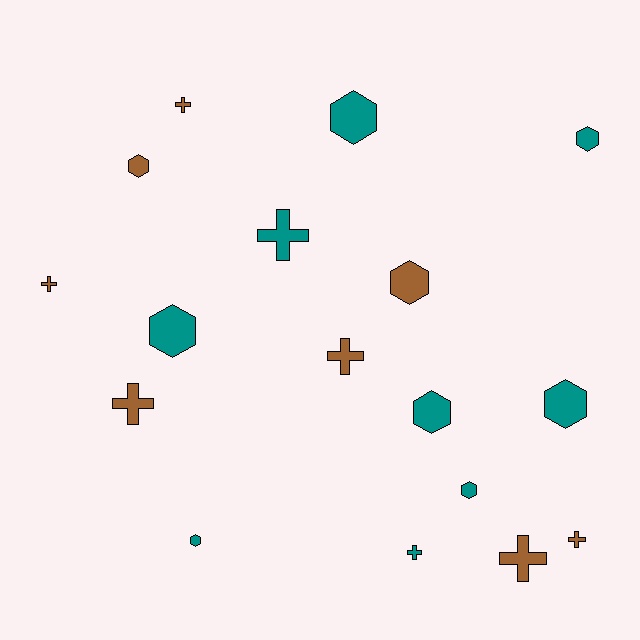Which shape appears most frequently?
Hexagon, with 9 objects.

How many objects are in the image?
There are 17 objects.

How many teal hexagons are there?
There are 7 teal hexagons.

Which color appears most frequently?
Teal, with 9 objects.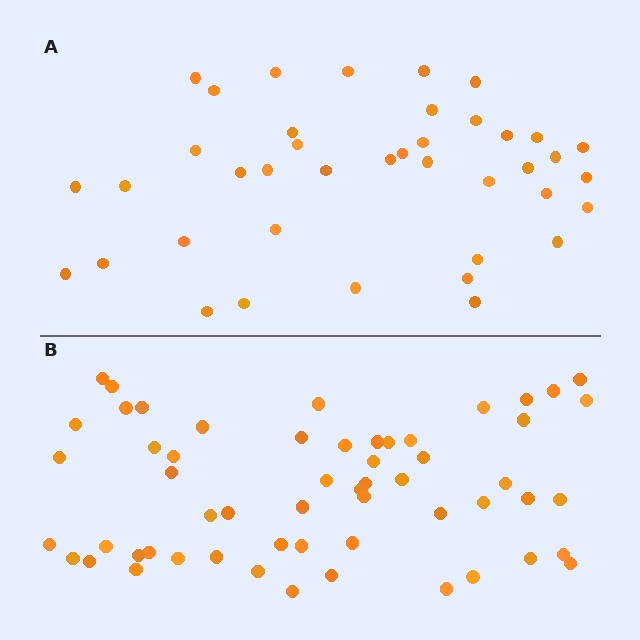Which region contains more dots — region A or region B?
Region B (the bottom region) has more dots.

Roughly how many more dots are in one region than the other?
Region B has approximately 15 more dots than region A.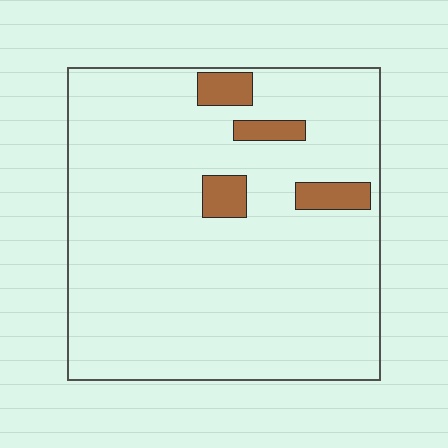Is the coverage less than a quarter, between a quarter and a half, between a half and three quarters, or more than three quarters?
Less than a quarter.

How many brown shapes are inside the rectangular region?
4.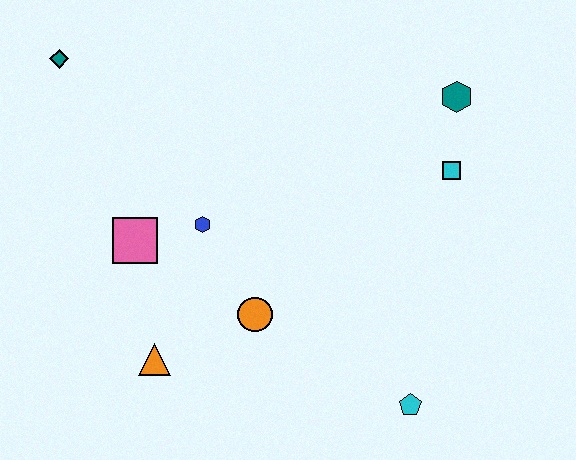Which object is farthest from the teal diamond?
The cyan pentagon is farthest from the teal diamond.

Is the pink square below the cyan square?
Yes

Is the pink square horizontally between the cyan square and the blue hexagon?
No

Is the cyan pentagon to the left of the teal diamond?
No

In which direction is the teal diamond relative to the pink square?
The teal diamond is above the pink square.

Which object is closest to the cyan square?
The teal hexagon is closest to the cyan square.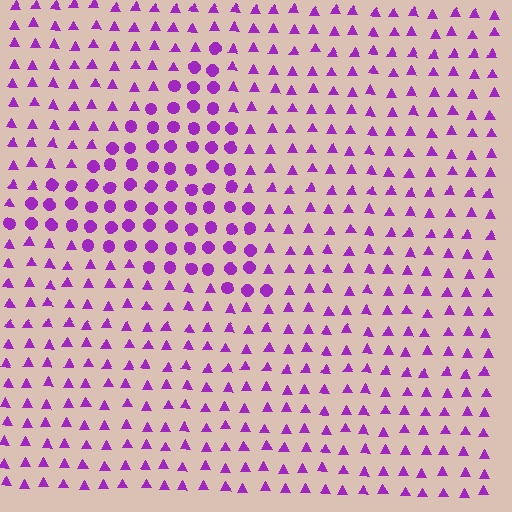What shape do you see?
I see a triangle.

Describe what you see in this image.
The image is filled with small purple elements arranged in a uniform grid. A triangle-shaped region contains circles, while the surrounding area contains triangles. The boundary is defined purely by the change in element shape.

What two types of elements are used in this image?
The image uses circles inside the triangle region and triangles outside it.